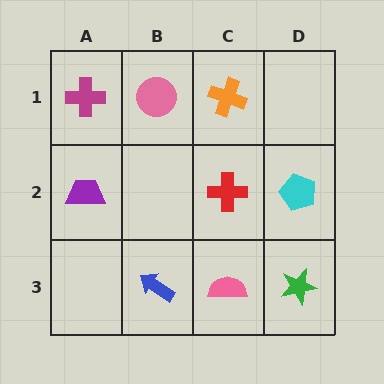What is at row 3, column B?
A blue arrow.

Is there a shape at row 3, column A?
No, that cell is empty.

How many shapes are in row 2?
3 shapes.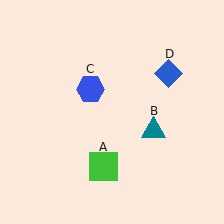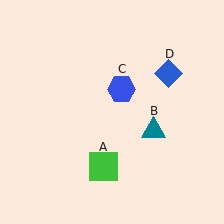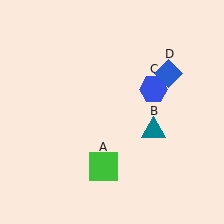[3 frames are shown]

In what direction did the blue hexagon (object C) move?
The blue hexagon (object C) moved right.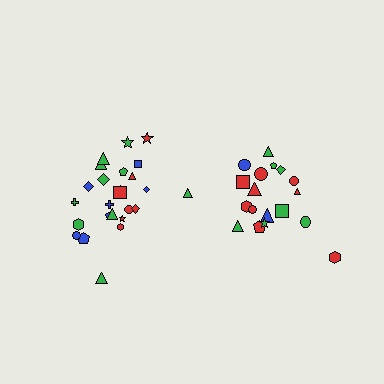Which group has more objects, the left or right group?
The left group.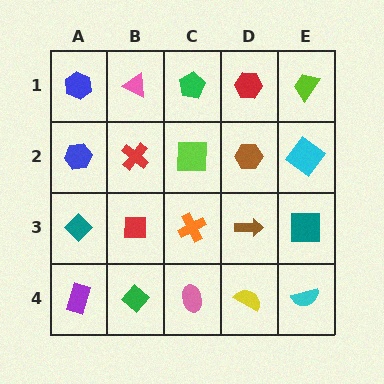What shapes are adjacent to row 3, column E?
A cyan diamond (row 2, column E), a cyan semicircle (row 4, column E), a brown arrow (row 3, column D).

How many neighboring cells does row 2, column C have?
4.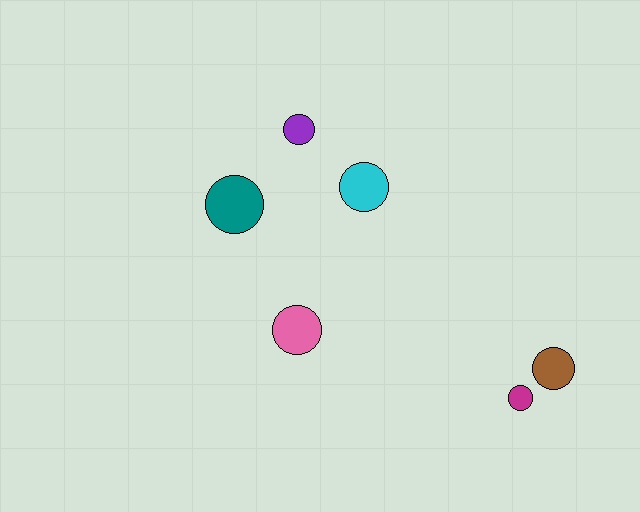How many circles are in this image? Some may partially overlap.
There are 6 circles.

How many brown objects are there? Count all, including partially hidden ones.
There is 1 brown object.